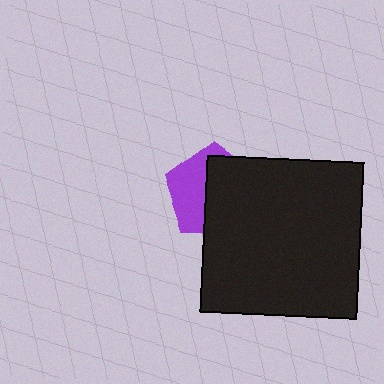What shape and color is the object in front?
The object in front is a black square.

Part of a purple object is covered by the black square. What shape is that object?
It is a pentagon.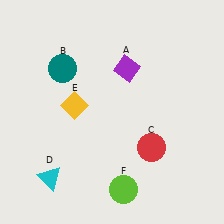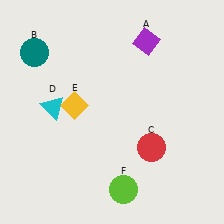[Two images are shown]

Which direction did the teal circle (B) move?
The teal circle (B) moved left.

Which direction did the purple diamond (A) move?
The purple diamond (A) moved up.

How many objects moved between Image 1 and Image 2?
3 objects moved between the two images.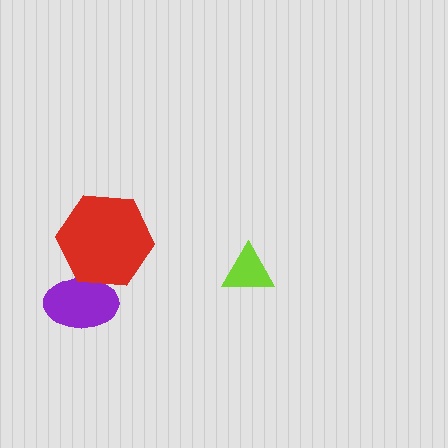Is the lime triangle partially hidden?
No, no other shape covers it.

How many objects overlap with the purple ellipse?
1 object overlaps with the purple ellipse.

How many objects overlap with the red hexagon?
1 object overlaps with the red hexagon.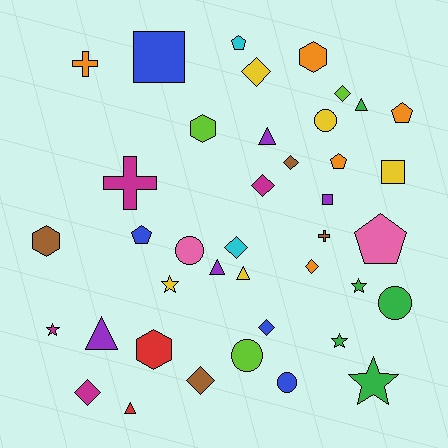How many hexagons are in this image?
There are 4 hexagons.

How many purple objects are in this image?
There are 4 purple objects.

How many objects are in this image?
There are 40 objects.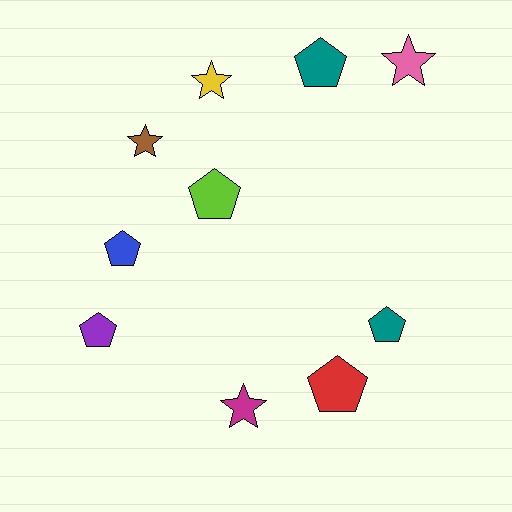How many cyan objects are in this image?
There are no cyan objects.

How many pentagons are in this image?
There are 6 pentagons.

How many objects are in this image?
There are 10 objects.